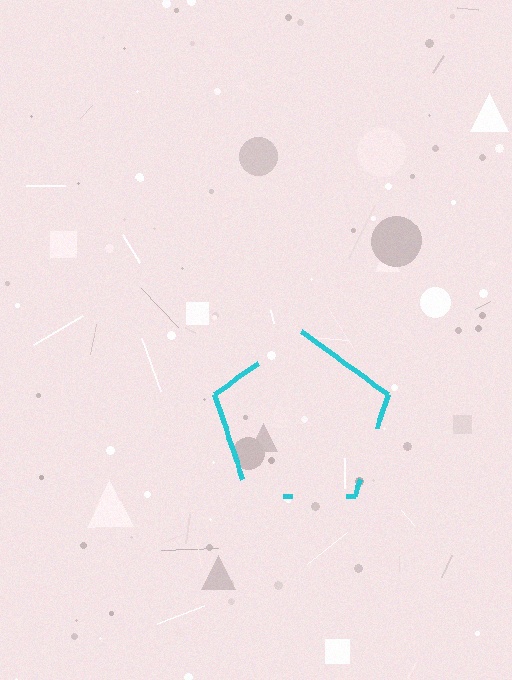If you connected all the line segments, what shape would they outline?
They would outline a pentagon.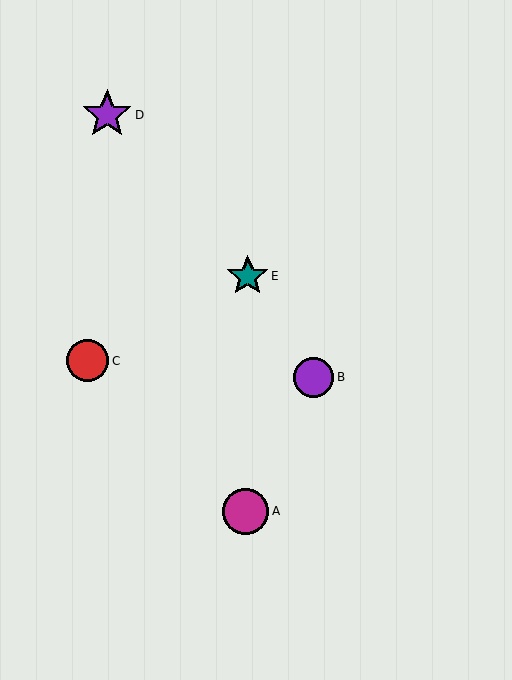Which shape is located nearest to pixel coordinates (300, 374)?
The purple circle (labeled B) at (314, 377) is nearest to that location.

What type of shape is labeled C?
Shape C is a red circle.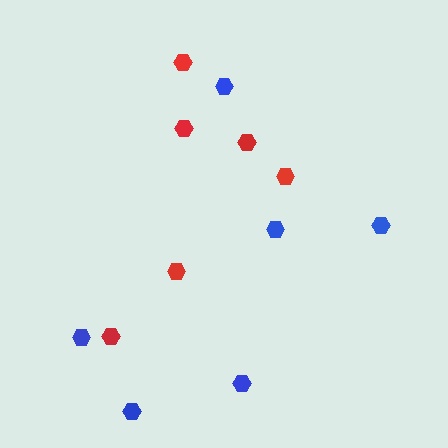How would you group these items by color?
There are 2 groups: one group of red hexagons (6) and one group of blue hexagons (6).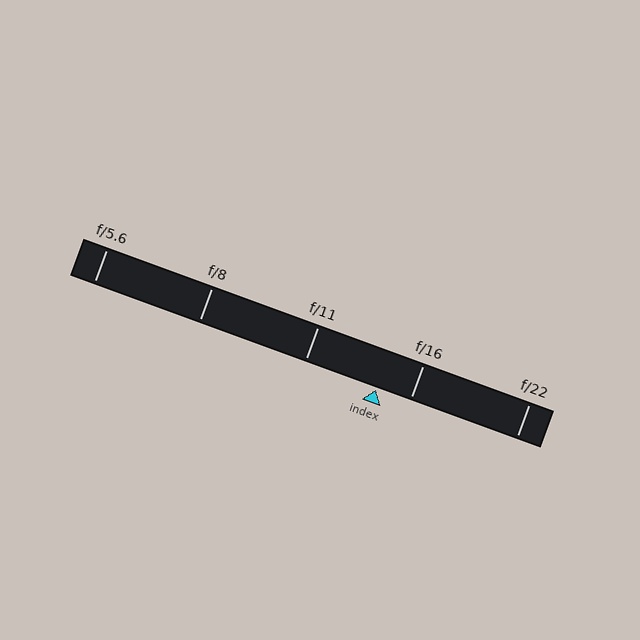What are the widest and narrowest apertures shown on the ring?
The widest aperture shown is f/5.6 and the narrowest is f/22.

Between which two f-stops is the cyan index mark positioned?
The index mark is between f/11 and f/16.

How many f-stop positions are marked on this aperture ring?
There are 5 f-stop positions marked.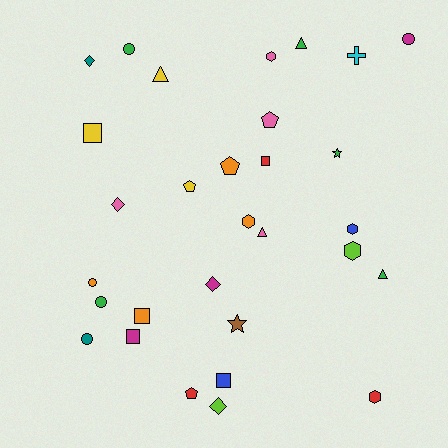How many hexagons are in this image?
There are 5 hexagons.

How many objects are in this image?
There are 30 objects.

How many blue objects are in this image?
There are 2 blue objects.